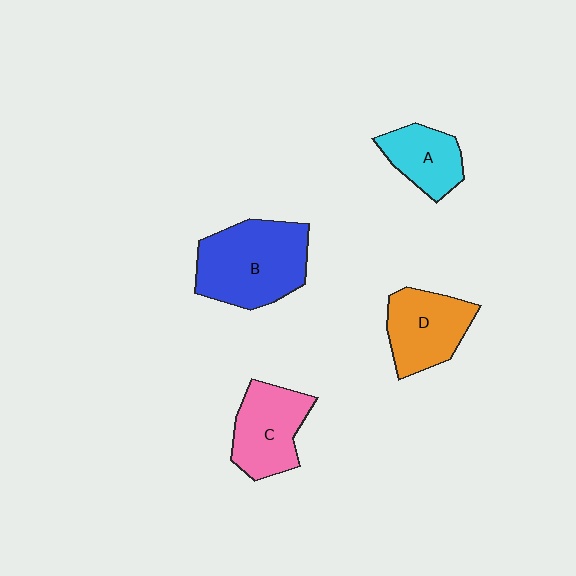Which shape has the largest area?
Shape B (blue).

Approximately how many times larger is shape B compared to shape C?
Approximately 1.4 times.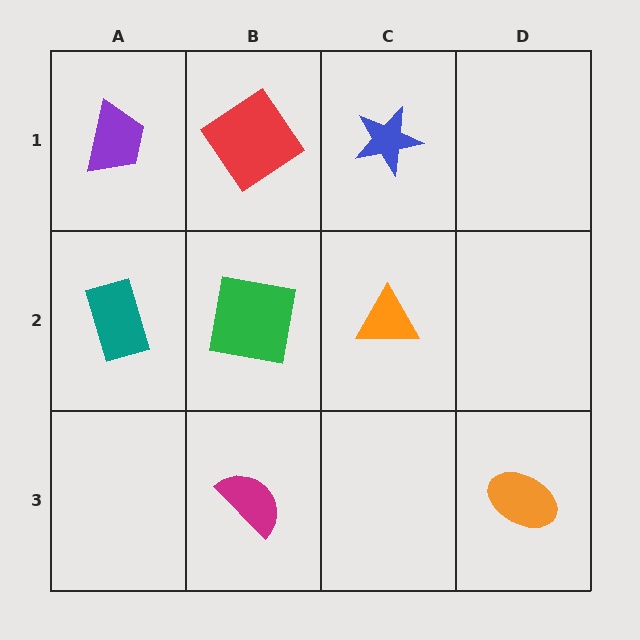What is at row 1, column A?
A purple trapezoid.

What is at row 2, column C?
An orange triangle.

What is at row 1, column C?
A blue star.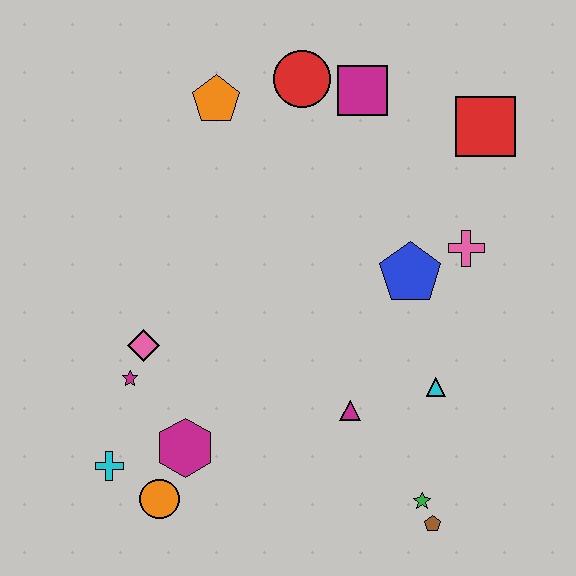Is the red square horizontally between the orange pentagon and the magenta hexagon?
No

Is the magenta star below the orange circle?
No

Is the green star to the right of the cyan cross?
Yes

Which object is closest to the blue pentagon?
The pink cross is closest to the blue pentagon.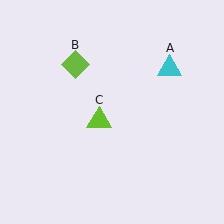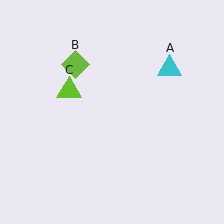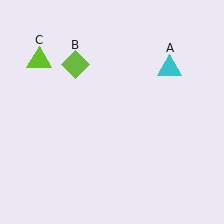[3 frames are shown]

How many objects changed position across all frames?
1 object changed position: lime triangle (object C).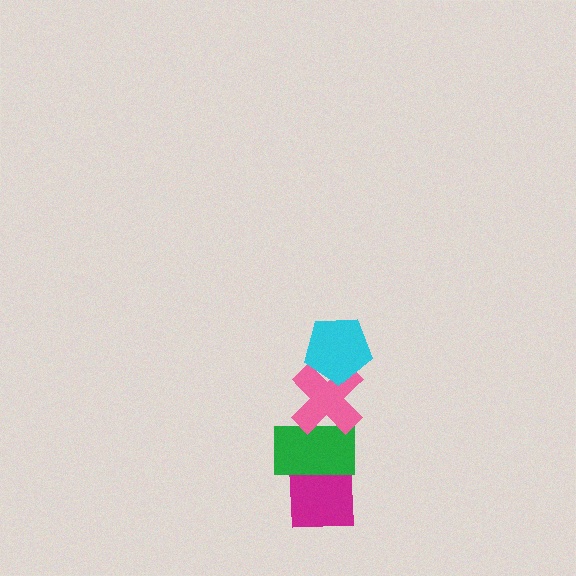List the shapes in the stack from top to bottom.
From top to bottom: the cyan pentagon, the pink cross, the green rectangle, the magenta square.